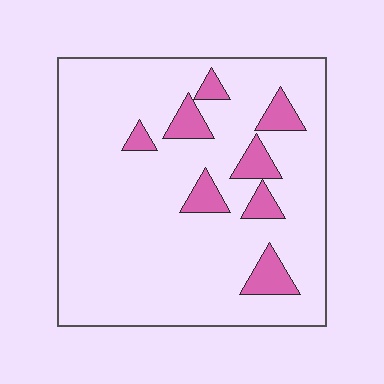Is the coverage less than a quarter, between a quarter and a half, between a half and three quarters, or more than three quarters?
Less than a quarter.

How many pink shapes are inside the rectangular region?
8.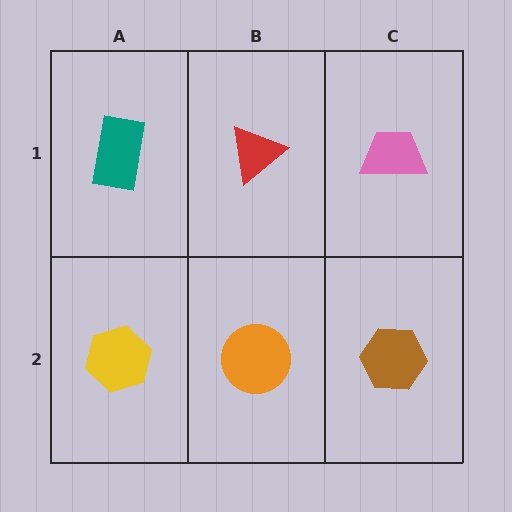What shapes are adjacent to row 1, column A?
A yellow hexagon (row 2, column A), a red triangle (row 1, column B).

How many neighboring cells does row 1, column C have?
2.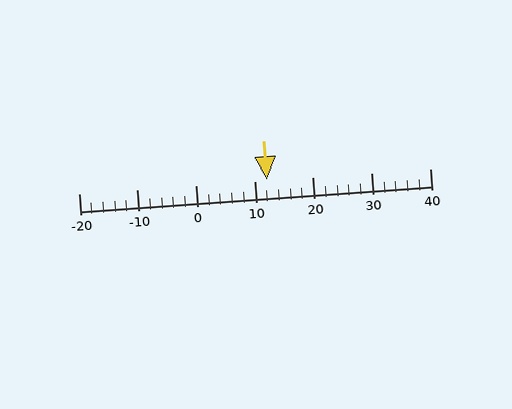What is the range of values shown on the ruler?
The ruler shows values from -20 to 40.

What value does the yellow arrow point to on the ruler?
The yellow arrow points to approximately 12.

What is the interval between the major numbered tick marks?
The major tick marks are spaced 10 units apart.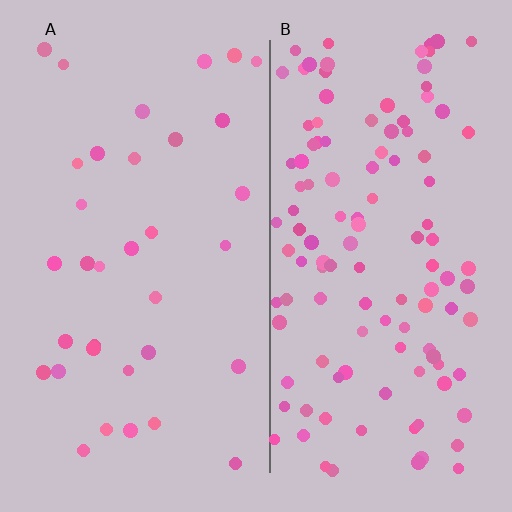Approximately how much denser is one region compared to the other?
Approximately 3.4× — region B over region A.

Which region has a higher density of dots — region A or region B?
B (the right).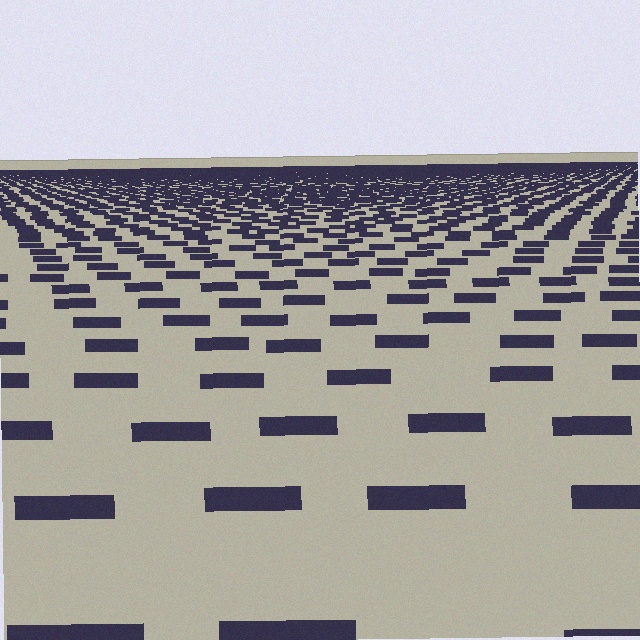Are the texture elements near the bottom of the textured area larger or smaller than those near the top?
Larger. Near the bottom, elements are closer to the viewer and appear at a bigger on-screen size.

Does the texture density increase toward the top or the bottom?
Density increases toward the top.